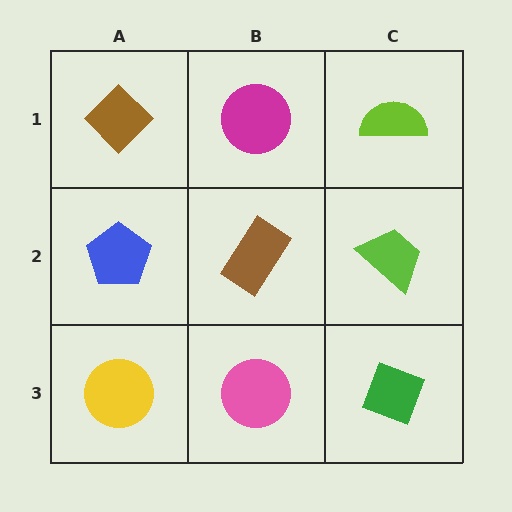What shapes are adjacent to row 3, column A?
A blue pentagon (row 2, column A), a pink circle (row 3, column B).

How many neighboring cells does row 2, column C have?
3.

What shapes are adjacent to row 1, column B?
A brown rectangle (row 2, column B), a brown diamond (row 1, column A), a lime semicircle (row 1, column C).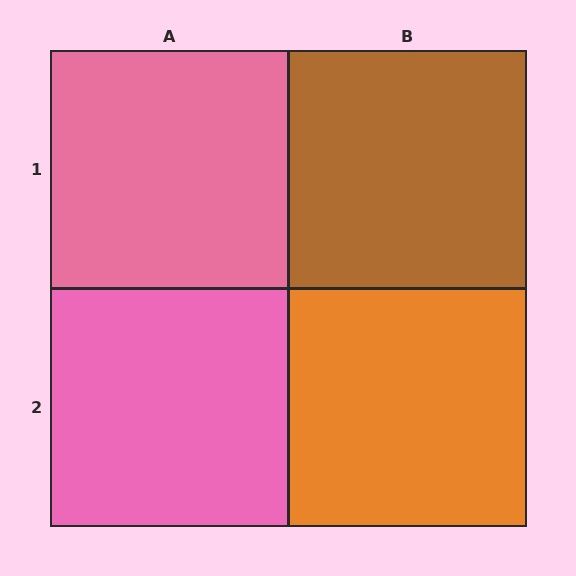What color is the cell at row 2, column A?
Pink.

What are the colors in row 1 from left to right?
Pink, brown.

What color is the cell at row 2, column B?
Orange.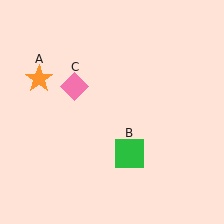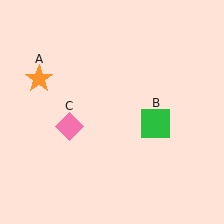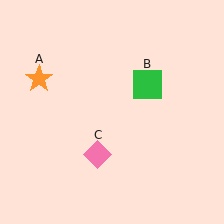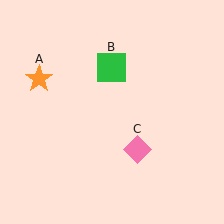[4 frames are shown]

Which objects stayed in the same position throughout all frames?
Orange star (object A) remained stationary.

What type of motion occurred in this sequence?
The green square (object B), pink diamond (object C) rotated counterclockwise around the center of the scene.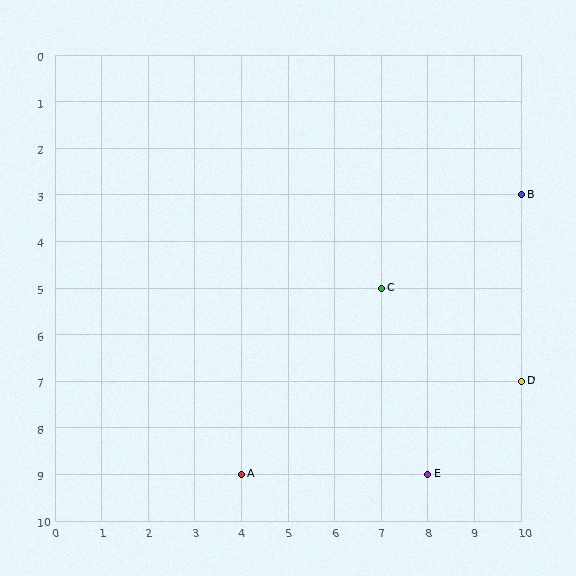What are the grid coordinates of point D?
Point D is at grid coordinates (10, 7).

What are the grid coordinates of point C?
Point C is at grid coordinates (7, 5).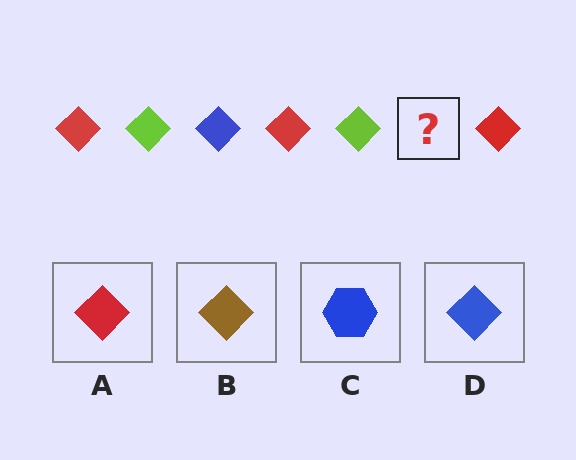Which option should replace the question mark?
Option D.